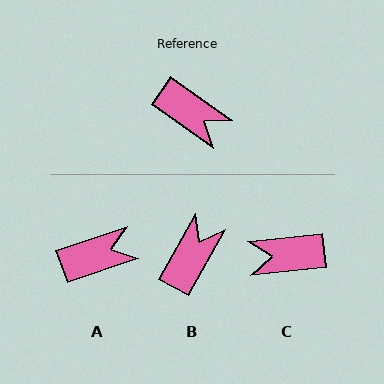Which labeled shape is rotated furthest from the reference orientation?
C, about 139 degrees away.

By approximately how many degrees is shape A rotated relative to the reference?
Approximately 54 degrees counter-clockwise.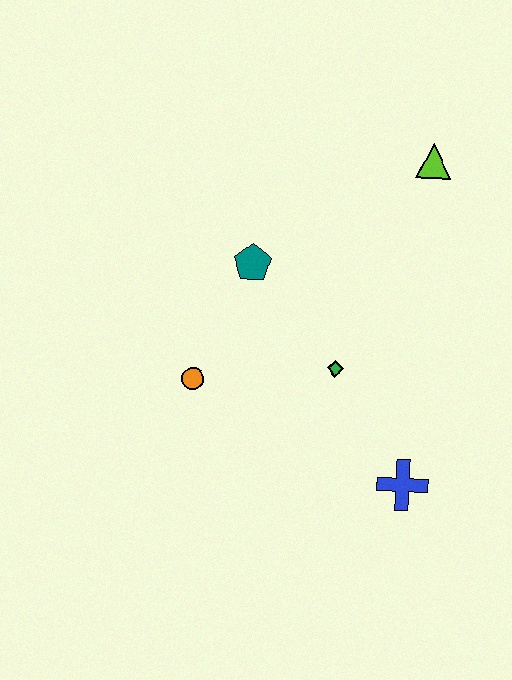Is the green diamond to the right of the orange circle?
Yes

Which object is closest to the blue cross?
The green diamond is closest to the blue cross.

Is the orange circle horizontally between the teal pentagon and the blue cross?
No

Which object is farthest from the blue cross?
The lime triangle is farthest from the blue cross.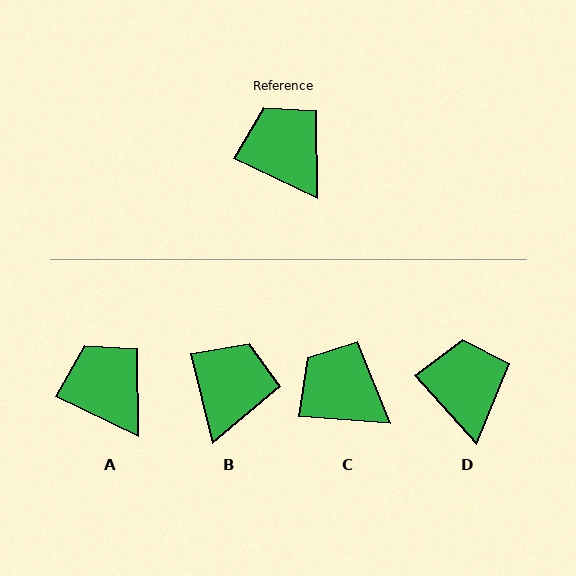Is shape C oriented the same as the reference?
No, it is off by about 21 degrees.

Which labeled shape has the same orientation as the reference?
A.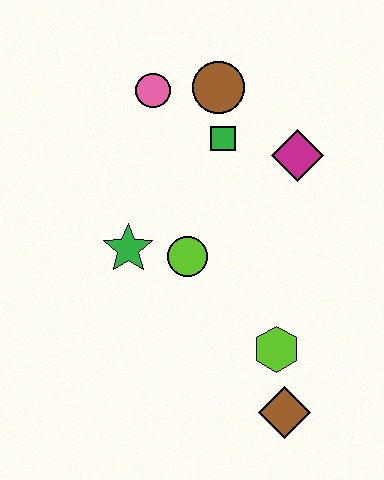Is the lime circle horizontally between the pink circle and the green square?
Yes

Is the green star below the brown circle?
Yes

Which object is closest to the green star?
The lime circle is closest to the green star.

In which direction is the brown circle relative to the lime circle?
The brown circle is above the lime circle.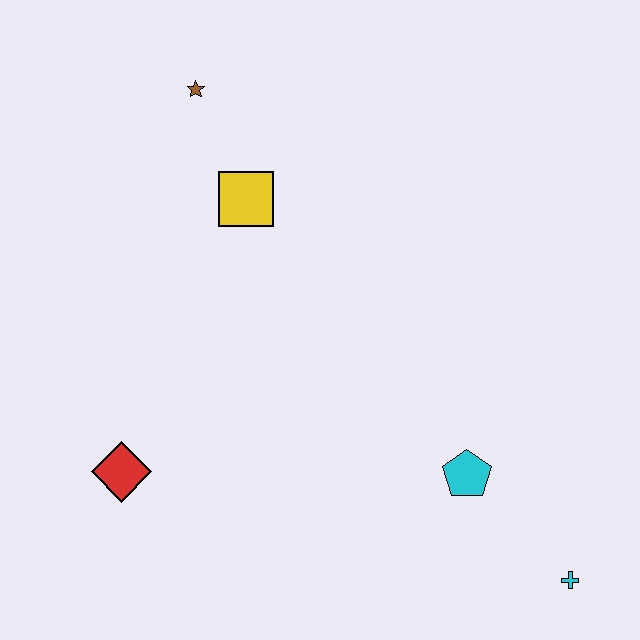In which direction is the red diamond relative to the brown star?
The red diamond is below the brown star.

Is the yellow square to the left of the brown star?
No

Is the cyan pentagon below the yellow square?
Yes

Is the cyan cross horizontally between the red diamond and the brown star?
No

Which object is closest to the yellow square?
The brown star is closest to the yellow square.